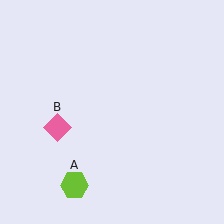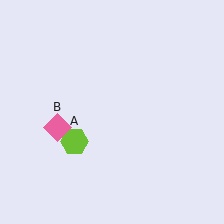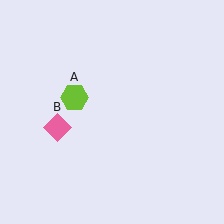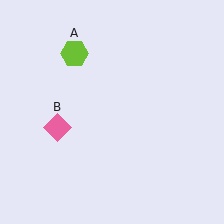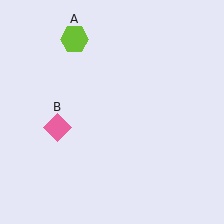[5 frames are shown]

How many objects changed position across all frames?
1 object changed position: lime hexagon (object A).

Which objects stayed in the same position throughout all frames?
Pink diamond (object B) remained stationary.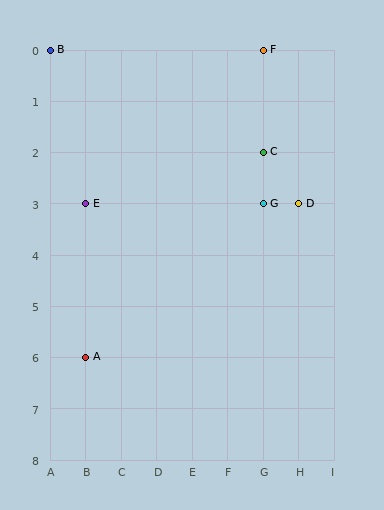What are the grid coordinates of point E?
Point E is at grid coordinates (B, 3).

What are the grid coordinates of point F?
Point F is at grid coordinates (G, 0).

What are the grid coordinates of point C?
Point C is at grid coordinates (G, 2).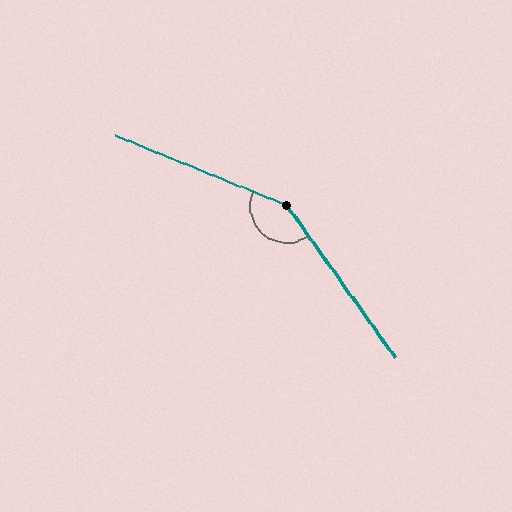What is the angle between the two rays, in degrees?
Approximately 148 degrees.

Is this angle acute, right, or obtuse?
It is obtuse.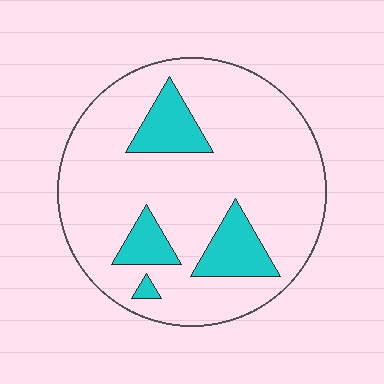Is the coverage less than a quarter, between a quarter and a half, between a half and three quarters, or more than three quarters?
Less than a quarter.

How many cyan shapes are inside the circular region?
4.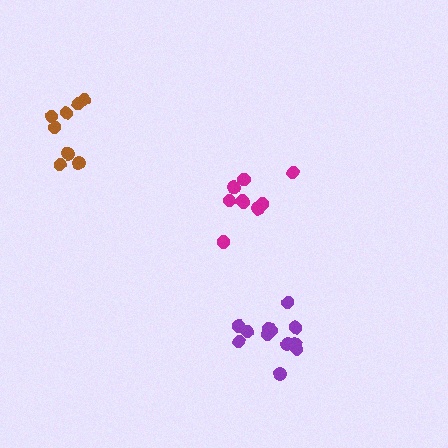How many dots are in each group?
Group 1: 12 dots, Group 2: 9 dots, Group 3: 8 dots (29 total).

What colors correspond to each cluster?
The clusters are colored: purple, magenta, brown.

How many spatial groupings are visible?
There are 3 spatial groupings.